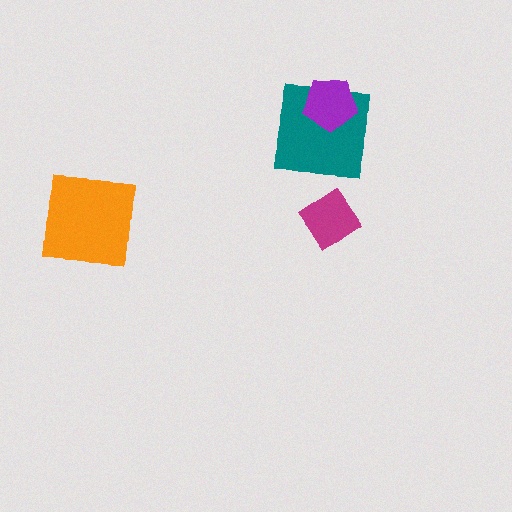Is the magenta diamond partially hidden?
No, no other shape covers it.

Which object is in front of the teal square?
The purple pentagon is in front of the teal square.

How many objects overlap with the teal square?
1 object overlaps with the teal square.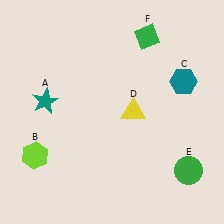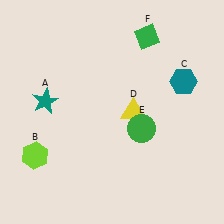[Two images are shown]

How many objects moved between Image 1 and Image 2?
1 object moved between the two images.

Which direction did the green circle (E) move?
The green circle (E) moved left.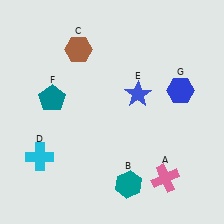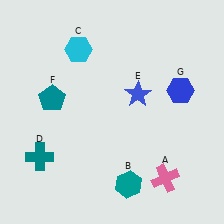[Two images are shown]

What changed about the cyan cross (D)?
In Image 1, D is cyan. In Image 2, it changed to teal.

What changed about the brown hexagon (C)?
In Image 1, C is brown. In Image 2, it changed to cyan.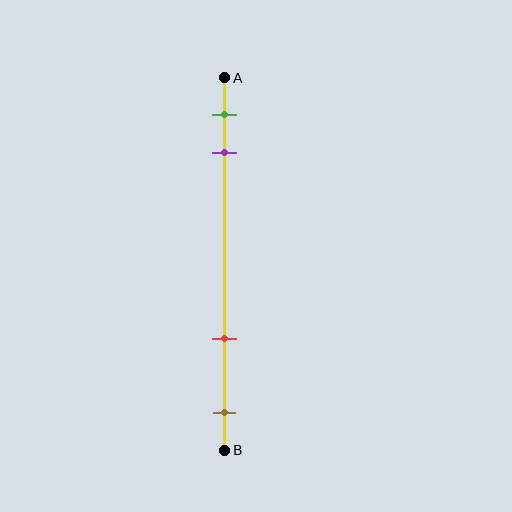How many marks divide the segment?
There are 4 marks dividing the segment.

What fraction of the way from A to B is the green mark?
The green mark is approximately 10% (0.1) of the way from A to B.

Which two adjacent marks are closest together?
The green and purple marks are the closest adjacent pair.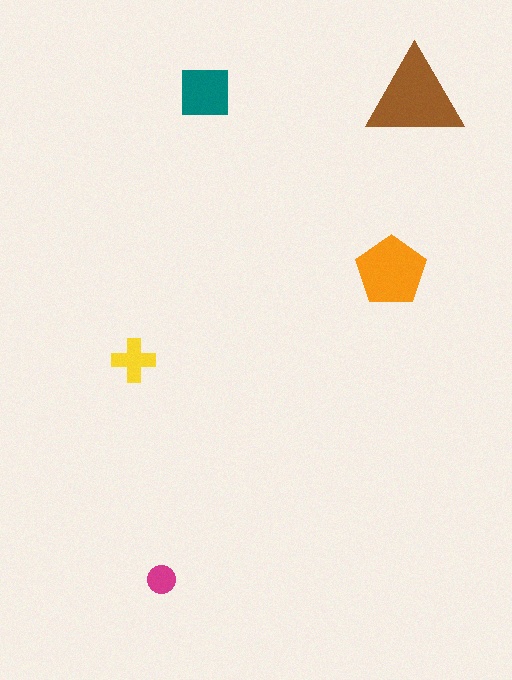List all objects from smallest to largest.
The magenta circle, the yellow cross, the teal square, the orange pentagon, the brown triangle.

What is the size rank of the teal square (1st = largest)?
3rd.